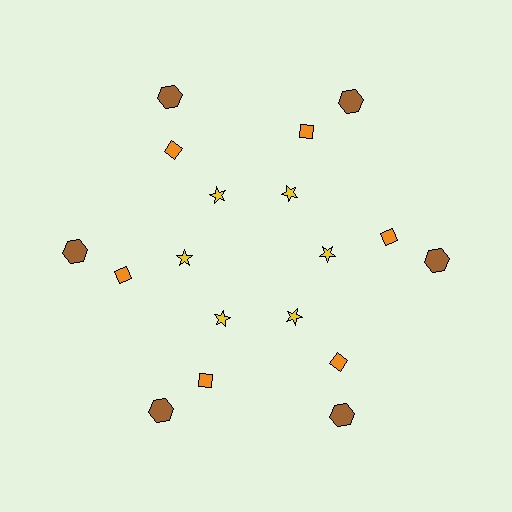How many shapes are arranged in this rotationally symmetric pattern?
There are 18 shapes, arranged in 6 groups of 3.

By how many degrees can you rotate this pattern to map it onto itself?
The pattern maps onto itself every 60 degrees of rotation.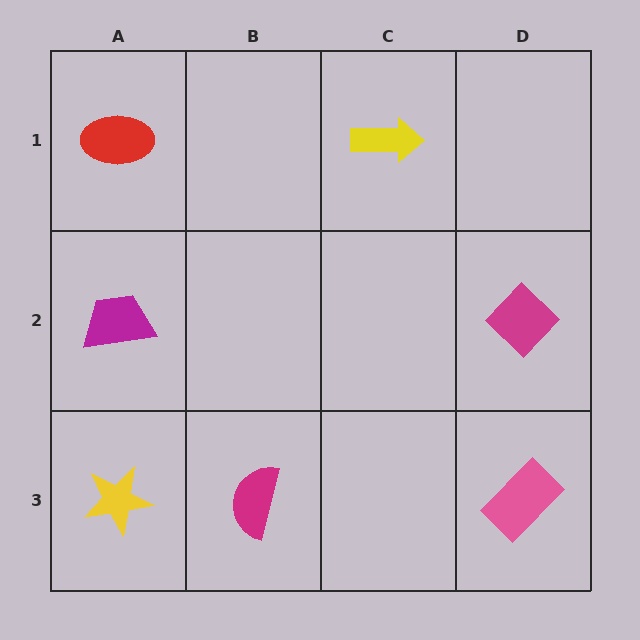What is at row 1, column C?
A yellow arrow.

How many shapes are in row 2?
2 shapes.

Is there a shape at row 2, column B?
No, that cell is empty.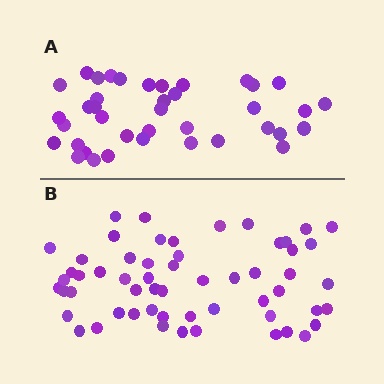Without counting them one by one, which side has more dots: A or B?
Region B (the bottom region) has more dots.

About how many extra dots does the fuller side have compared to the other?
Region B has approximately 20 more dots than region A.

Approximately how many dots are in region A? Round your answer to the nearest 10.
About 40 dots. (The exact count is 39, which rounds to 40.)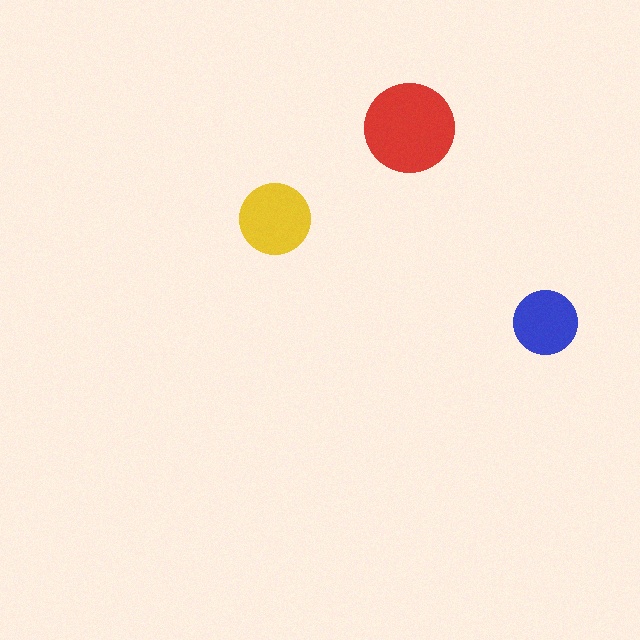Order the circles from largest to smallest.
the red one, the yellow one, the blue one.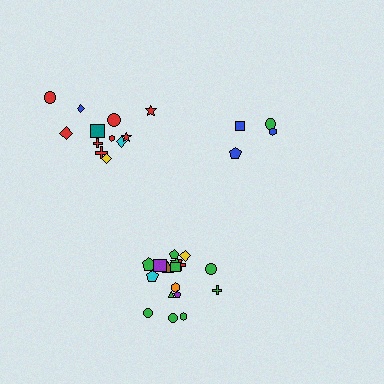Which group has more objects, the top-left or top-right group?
The top-left group.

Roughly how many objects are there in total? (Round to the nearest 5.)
Roughly 35 objects in total.